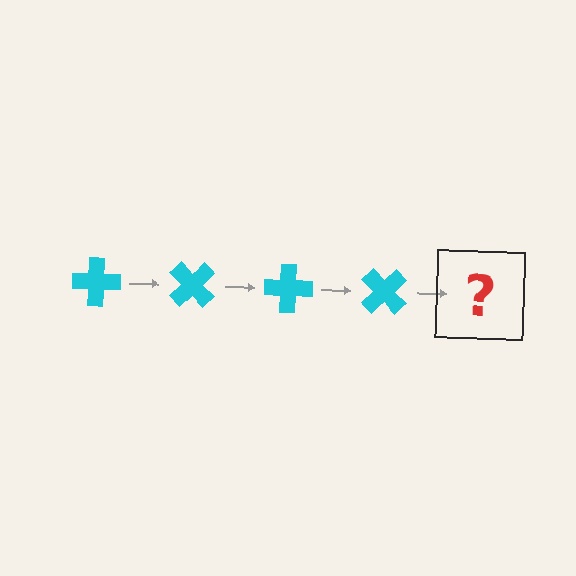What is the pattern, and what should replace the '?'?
The pattern is that the cross rotates 45 degrees each step. The '?' should be a cyan cross rotated 180 degrees.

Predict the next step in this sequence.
The next step is a cyan cross rotated 180 degrees.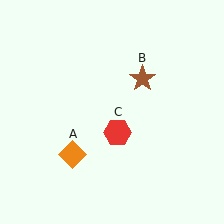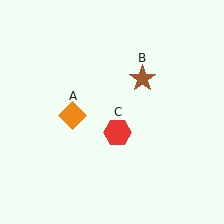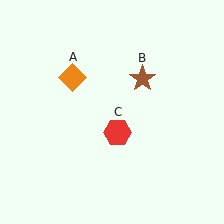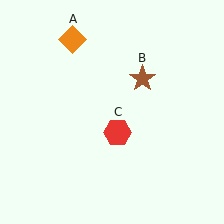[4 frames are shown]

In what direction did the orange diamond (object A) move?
The orange diamond (object A) moved up.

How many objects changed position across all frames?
1 object changed position: orange diamond (object A).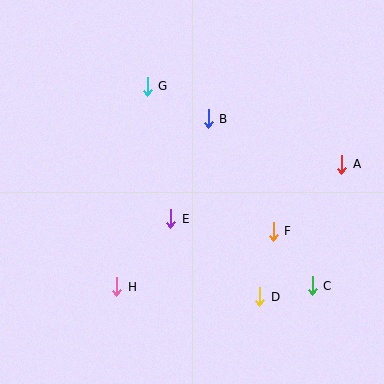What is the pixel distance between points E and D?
The distance between E and D is 118 pixels.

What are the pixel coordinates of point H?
Point H is at (117, 287).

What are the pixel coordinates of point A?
Point A is at (342, 164).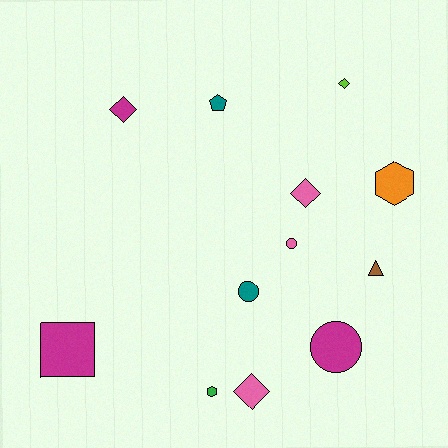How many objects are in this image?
There are 12 objects.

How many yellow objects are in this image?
There are no yellow objects.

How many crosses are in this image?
There are no crosses.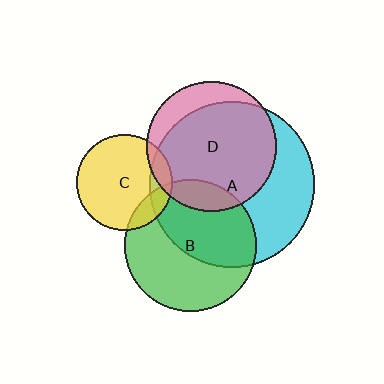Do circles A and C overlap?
Yes.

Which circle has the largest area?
Circle A (cyan).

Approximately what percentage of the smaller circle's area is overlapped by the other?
Approximately 15%.